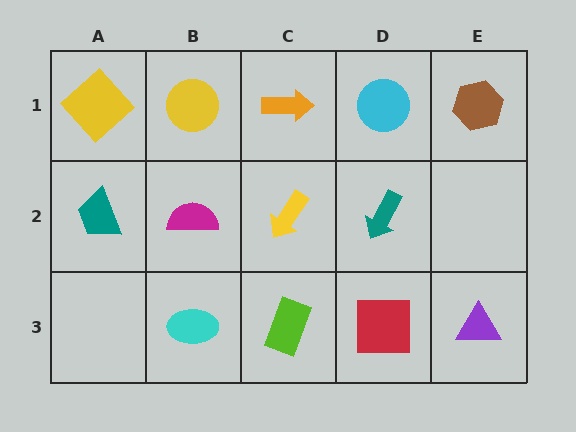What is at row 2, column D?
A teal arrow.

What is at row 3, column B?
A cyan ellipse.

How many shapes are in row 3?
4 shapes.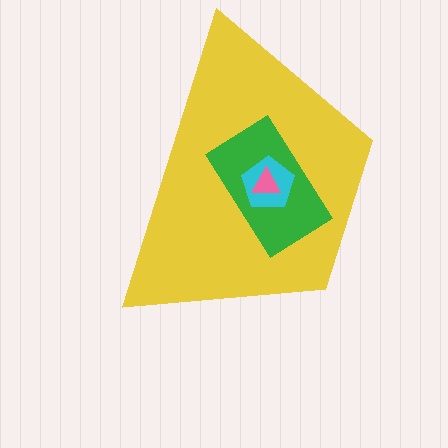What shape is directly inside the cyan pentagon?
The pink triangle.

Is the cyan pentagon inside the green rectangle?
Yes.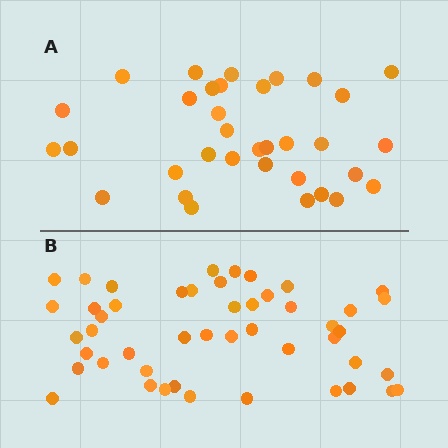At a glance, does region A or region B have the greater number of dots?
Region B (the bottom region) has more dots.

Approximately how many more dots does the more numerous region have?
Region B has approximately 15 more dots than region A.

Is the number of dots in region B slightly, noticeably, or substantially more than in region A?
Region B has noticeably more, but not dramatically so. The ratio is roughly 1.4 to 1.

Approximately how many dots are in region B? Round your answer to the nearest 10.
About 50 dots. (The exact count is 48, which rounds to 50.)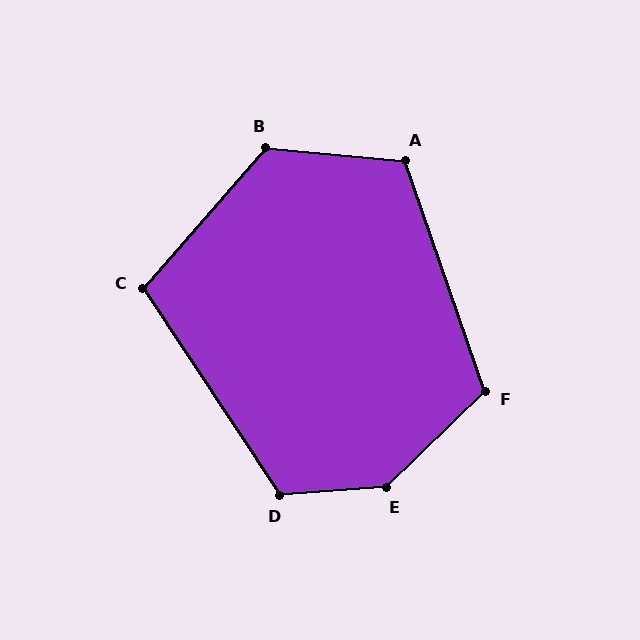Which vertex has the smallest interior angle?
C, at approximately 105 degrees.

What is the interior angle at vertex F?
Approximately 115 degrees (obtuse).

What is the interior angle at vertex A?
Approximately 115 degrees (obtuse).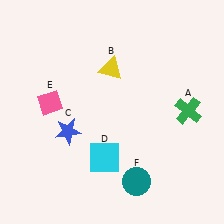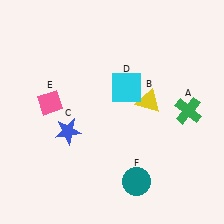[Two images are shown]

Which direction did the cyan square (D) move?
The cyan square (D) moved up.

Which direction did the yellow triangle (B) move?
The yellow triangle (B) moved right.